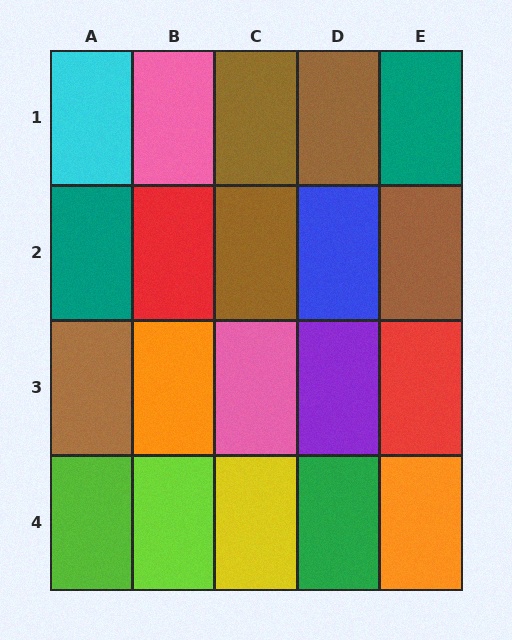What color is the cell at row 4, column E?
Orange.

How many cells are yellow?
1 cell is yellow.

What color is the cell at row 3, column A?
Brown.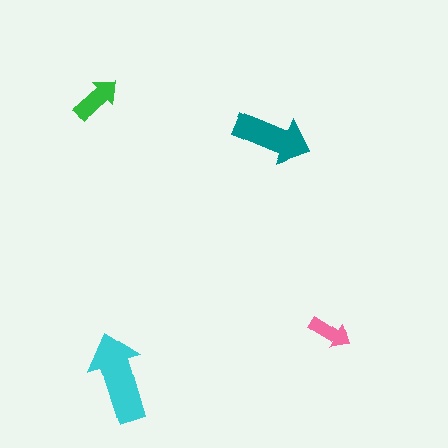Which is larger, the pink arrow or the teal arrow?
The teal one.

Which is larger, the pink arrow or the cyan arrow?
The cyan one.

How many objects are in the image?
There are 4 objects in the image.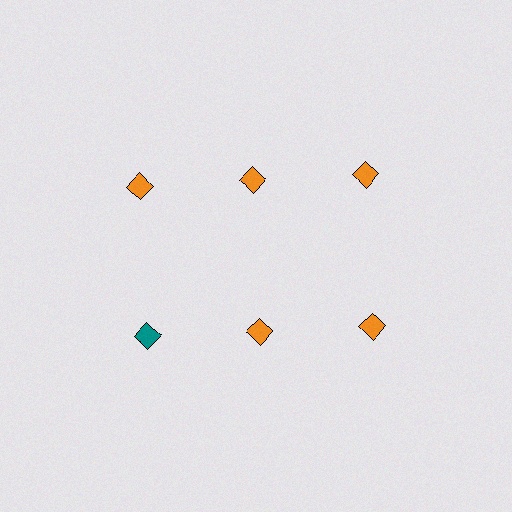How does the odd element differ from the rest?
It has a different color: teal instead of orange.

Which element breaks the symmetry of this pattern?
The teal diamond in the second row, leftmost column breaks the symmetry. All other shapes are orange diamonds.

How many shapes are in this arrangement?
There are 6 shapes arranged in a grid pattern.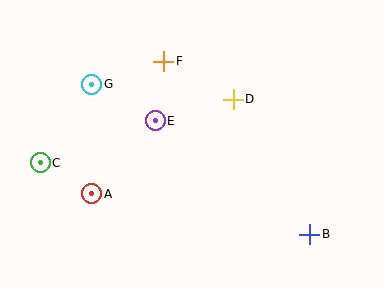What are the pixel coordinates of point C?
Point C is at (40, 163).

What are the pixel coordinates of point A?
Point A is at (92, 194).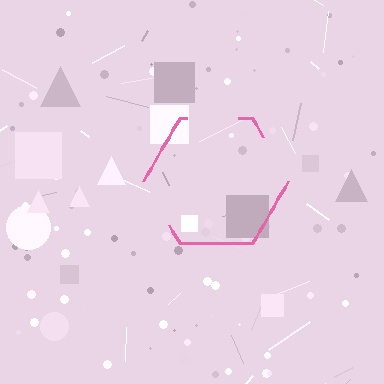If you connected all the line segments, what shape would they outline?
They would outline a hexagon.